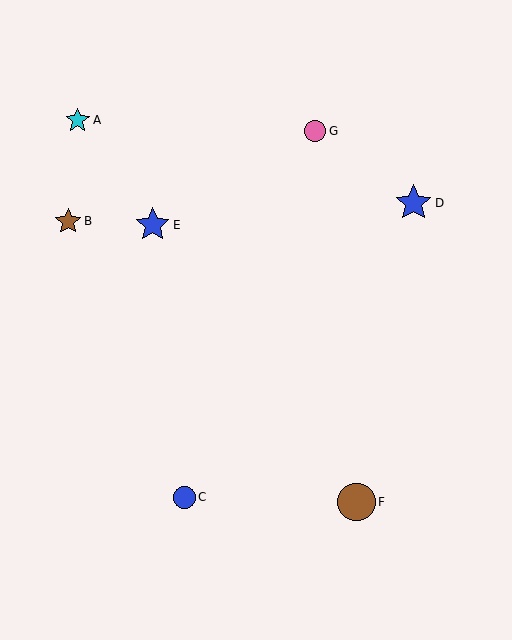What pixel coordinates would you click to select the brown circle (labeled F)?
Click at (357, 502) to select the brown circle F.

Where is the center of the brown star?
The center of the brown star is at (68, 221).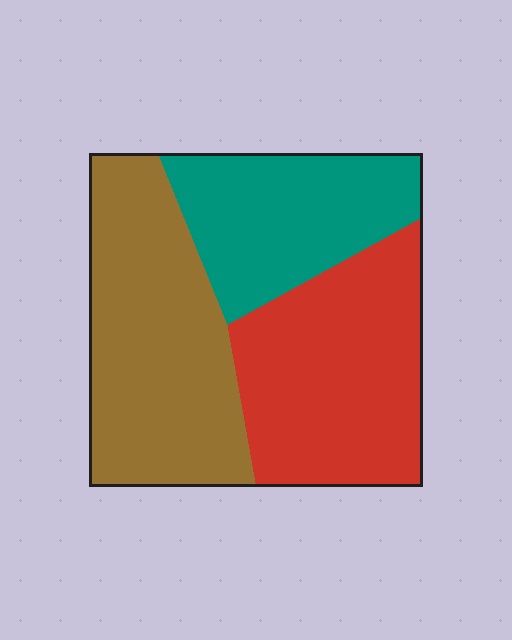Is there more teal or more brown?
Brown.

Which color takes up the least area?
Teal, at roughly 25%.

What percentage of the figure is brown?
Brown takes up about three eighths (3/8) of the figure.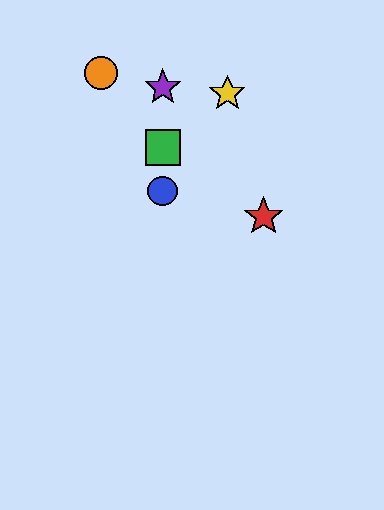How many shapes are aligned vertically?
3 shapes (the blue circle, the green square, the purple star) are aligned vertically.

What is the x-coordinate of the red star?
The red star is at x≈264.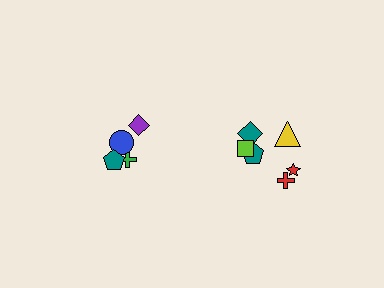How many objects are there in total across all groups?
There are 10 objects.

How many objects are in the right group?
There are 6 objects.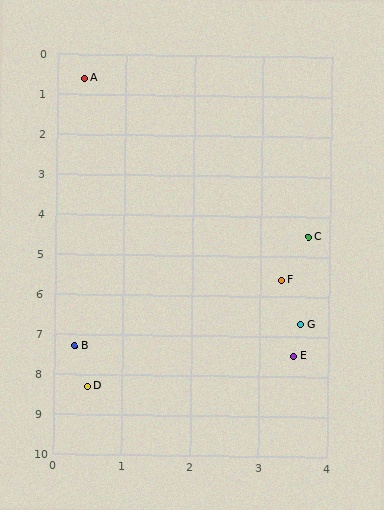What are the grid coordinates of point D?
Point D is at approximately (0.5, 8.3).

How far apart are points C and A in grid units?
Points C and A are about 5.1 grid units apart.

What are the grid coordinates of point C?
Point C is at approximately (3.7, 4.5).